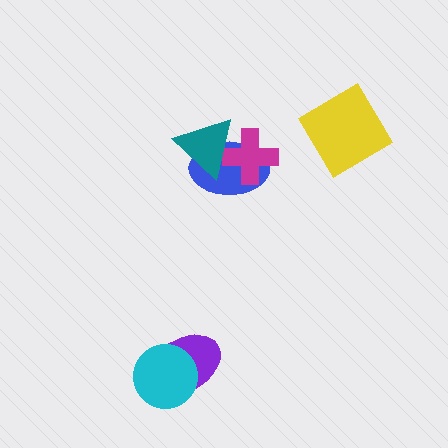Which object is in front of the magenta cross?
The teal triangle is in front of the magenta cross.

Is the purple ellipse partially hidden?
Yes, it is partially covered by another shape.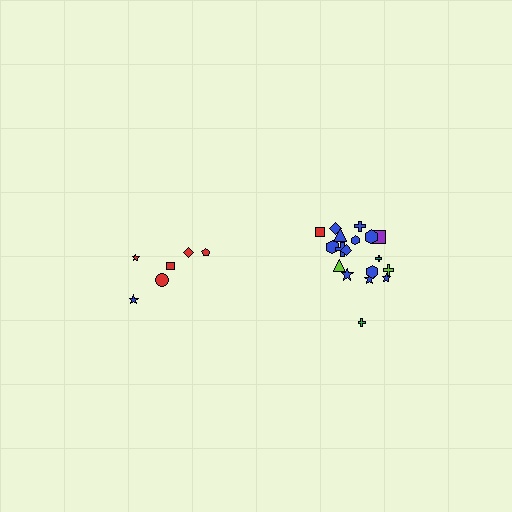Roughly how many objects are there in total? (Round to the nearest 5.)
Roughly 25 objects in total.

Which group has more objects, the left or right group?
The right group.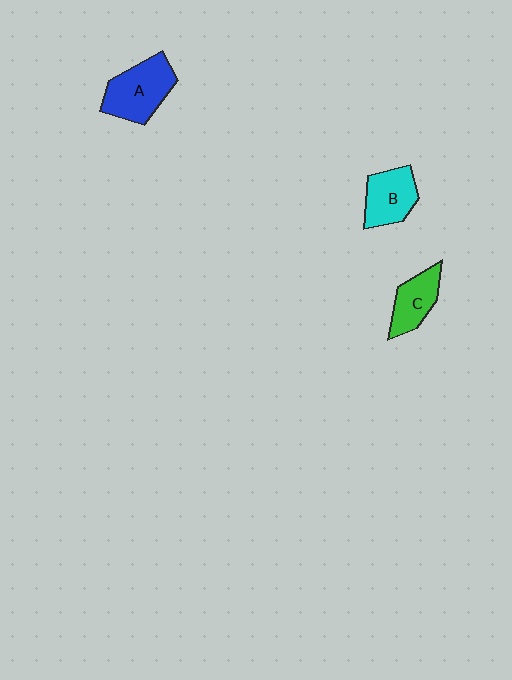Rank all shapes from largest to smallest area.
From largest to smallest: A (blue), B (cyan), C (green).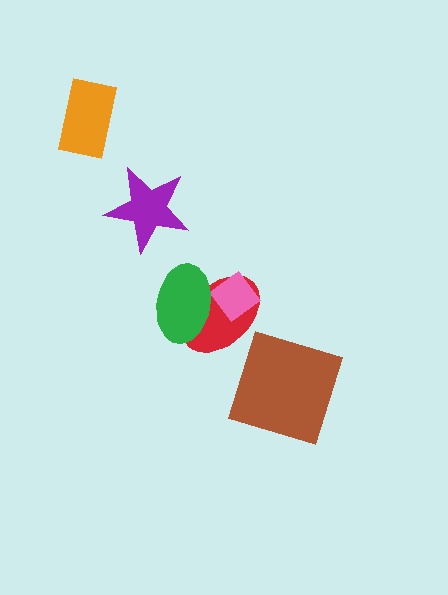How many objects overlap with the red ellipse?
2 objects overlap with the red ellipse.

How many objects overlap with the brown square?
0 objects overlap with the brown square.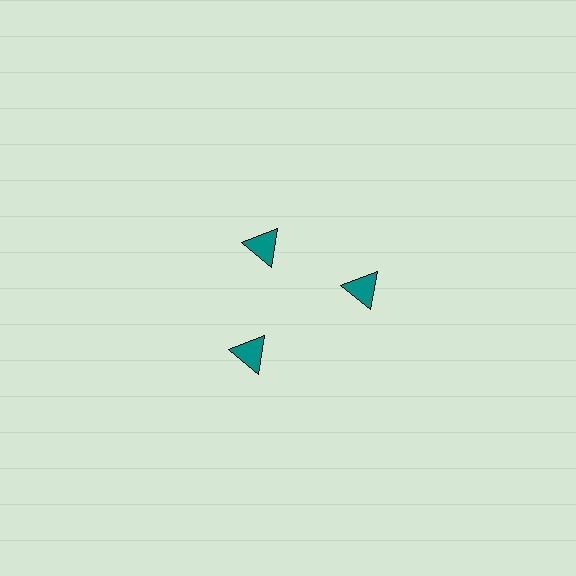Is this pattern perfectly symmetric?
No. The 3 teal triangles are arranged in a ring, but one element near the 11 o'clock position is pulled inward toward the center, breaking the 3-fold rotational symmetry.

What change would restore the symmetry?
The symmetry would be restored by moving it outward, back onto the ring so that all 3 triangles sit at equal angles and equal distance from the center.